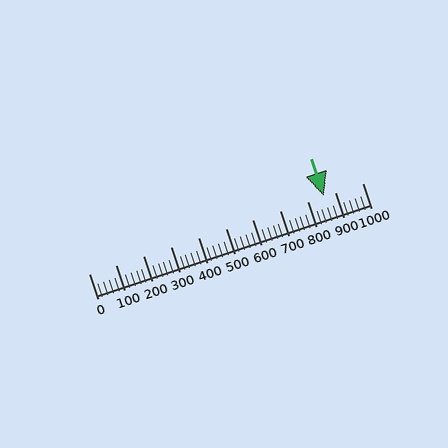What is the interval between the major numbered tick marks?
The major tick marks are spaced 100 units apart.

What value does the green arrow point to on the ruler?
The green arrow points to approximately 860.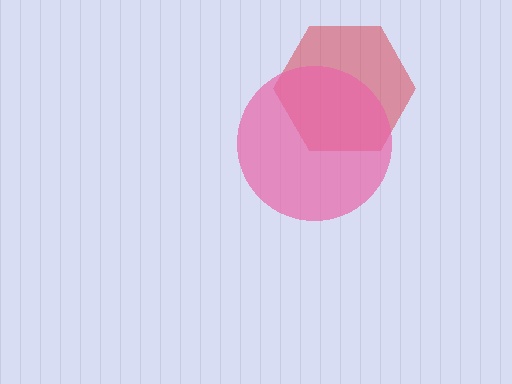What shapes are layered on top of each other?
The layered shapes are: a red hexagon, a pink circle.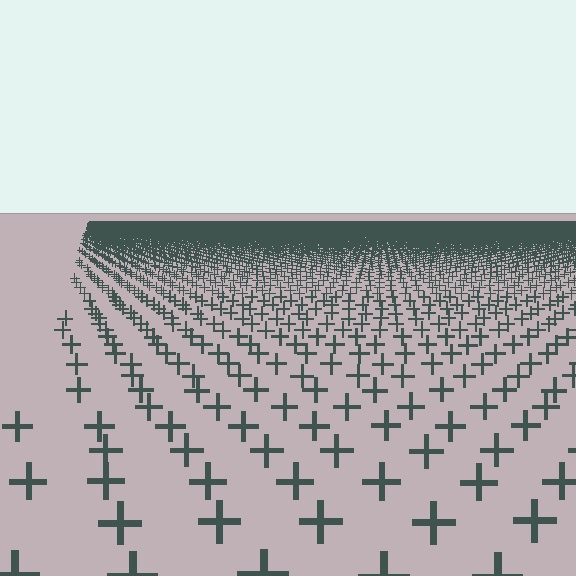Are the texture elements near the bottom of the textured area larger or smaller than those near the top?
Larger. Near the bottom, elements are closer to the viewer and appear at a bigger on-screen size.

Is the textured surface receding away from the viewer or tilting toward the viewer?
The surface is receding away from the viewer. Texture elements get smaller and denser toward the top.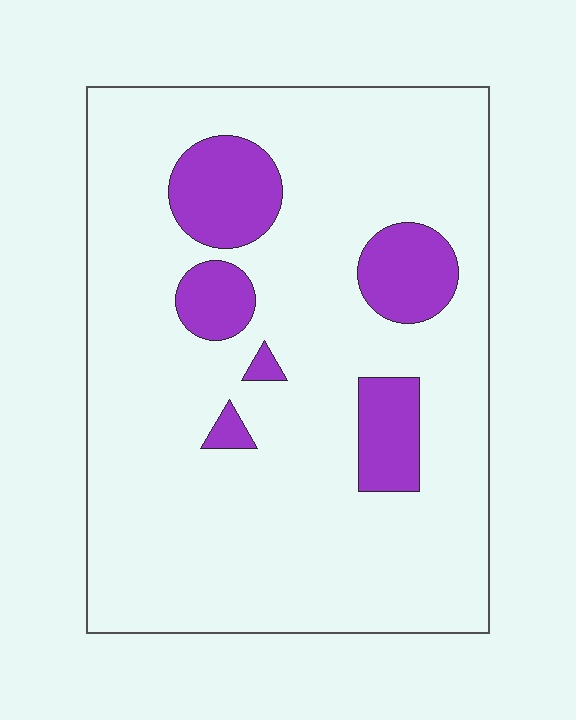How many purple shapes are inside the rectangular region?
6.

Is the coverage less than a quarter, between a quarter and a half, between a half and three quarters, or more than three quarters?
Less than a quarter.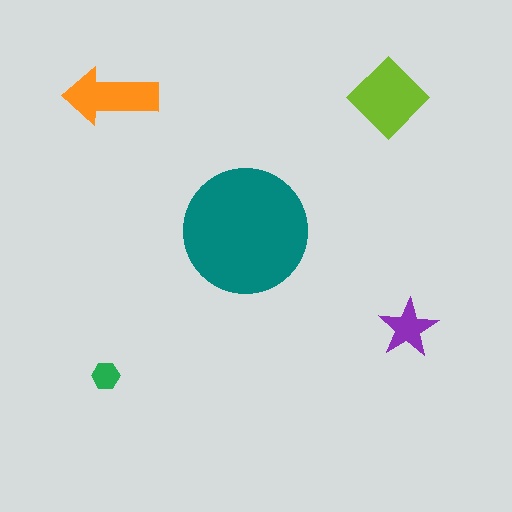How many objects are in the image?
There are 5 objects in the image.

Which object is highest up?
The orange arrow is topmost.